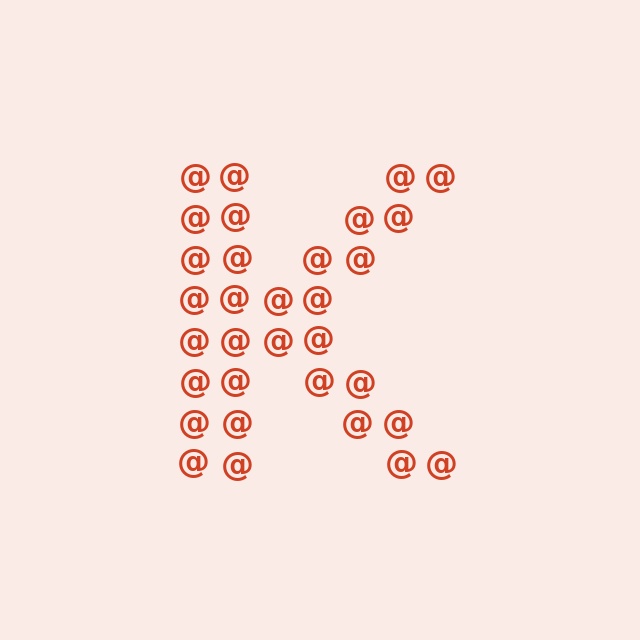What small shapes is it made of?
It is made of small at signs.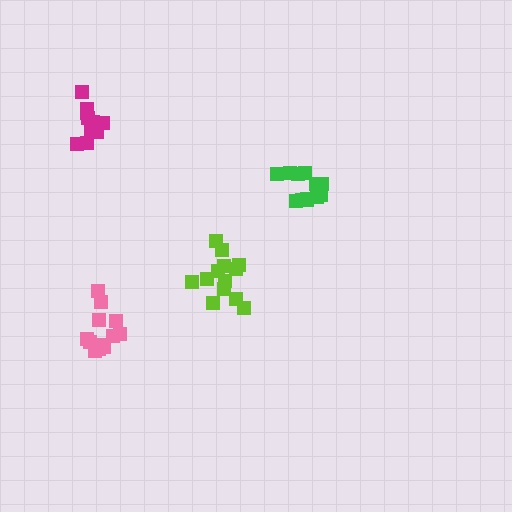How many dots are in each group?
Group 1: 12 dots, Group 2: 13 dots, Group 3: 13 dots, Group 4: 12 dots (50 total).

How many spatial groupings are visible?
There are 4 spatial groupings.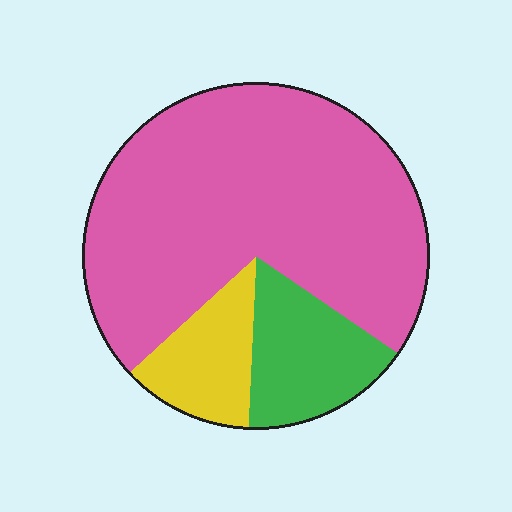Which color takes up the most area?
Pink, at roughly 70%.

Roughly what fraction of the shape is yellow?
Yellow covers around 10% of the shape.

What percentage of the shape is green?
Green takes up less than a quarter of the shape.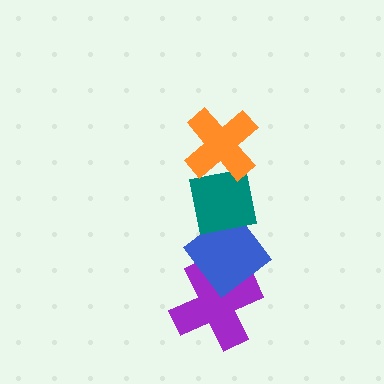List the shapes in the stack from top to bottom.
From top to bottom: the orange cross, the teal square, the blue diamond, the purple cross.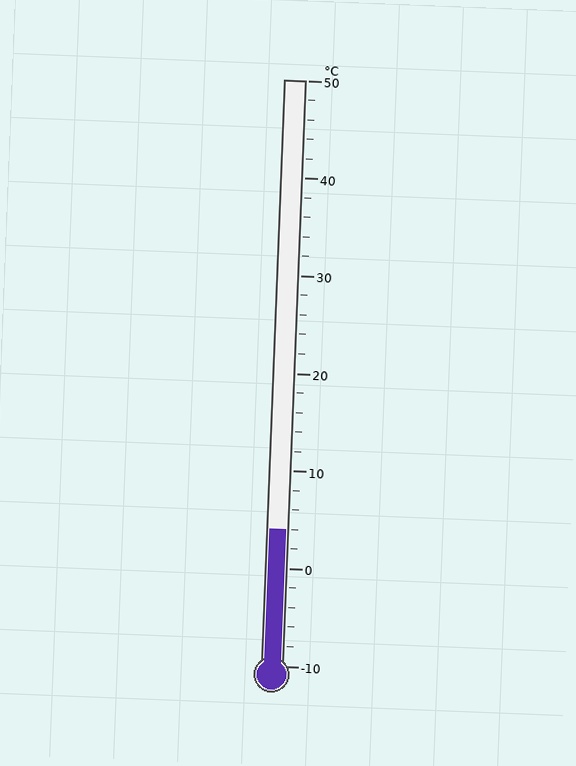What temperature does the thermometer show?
The thermometer shows approximately 4°C.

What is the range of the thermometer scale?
The thermometer scale ranges from -10°C to 50°C.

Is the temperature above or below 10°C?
The temperature is below 10°C.